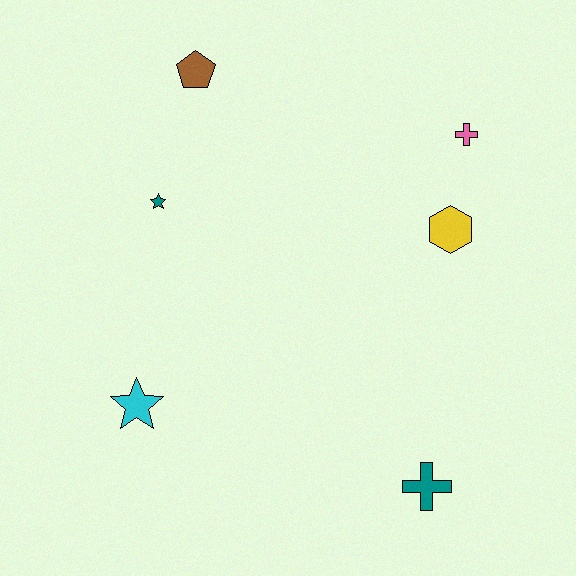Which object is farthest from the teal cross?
The brown pentagon is farthest from the teal cross.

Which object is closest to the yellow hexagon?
The pink cross is closest to the yellow hexagon.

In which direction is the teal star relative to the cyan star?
The teal star is above the cyan star.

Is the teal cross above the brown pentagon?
No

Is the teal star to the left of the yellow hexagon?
Yes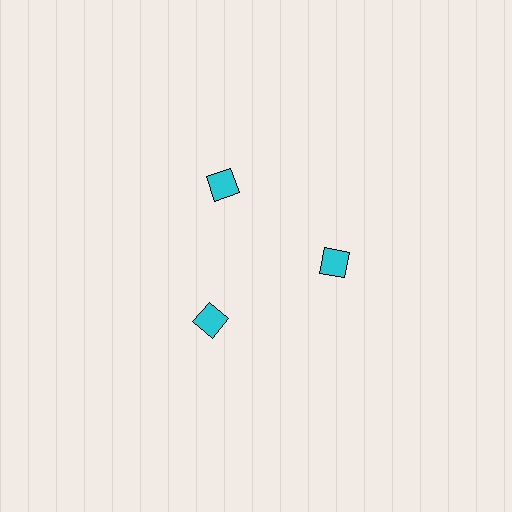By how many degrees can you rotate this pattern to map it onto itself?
The pattern maps onto itself every 120 degrees of rotation.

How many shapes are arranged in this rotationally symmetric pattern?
There are 3 shapes, arranged in 3 groups of 1.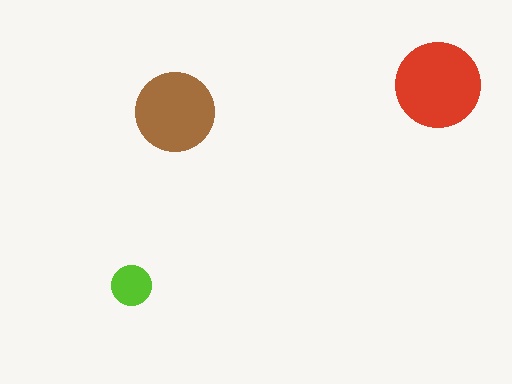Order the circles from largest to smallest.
the red one, the brown one, the lime one.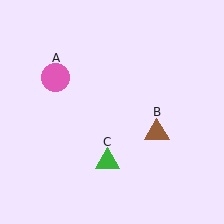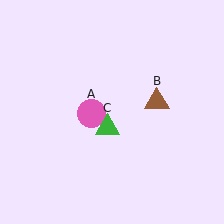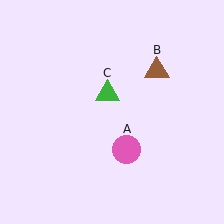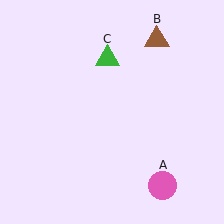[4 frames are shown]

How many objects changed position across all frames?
3 objects changed position: pink circle (object A), brown triangle (object B), green triangle (object C).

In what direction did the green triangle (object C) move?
The green triangle (object C) moved up.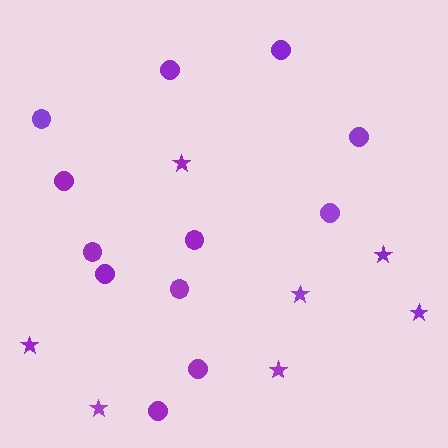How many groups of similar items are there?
There are 2 groups: one group of circles (12) and one group of stars (7).